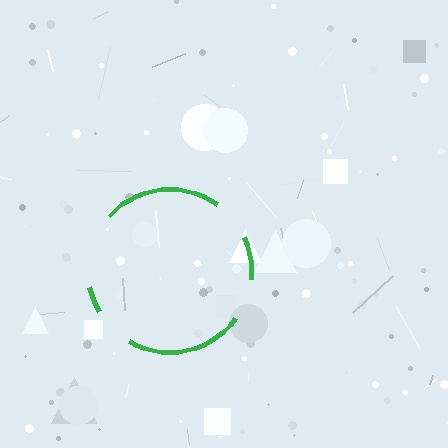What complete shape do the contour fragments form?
The contour fragments form a circle.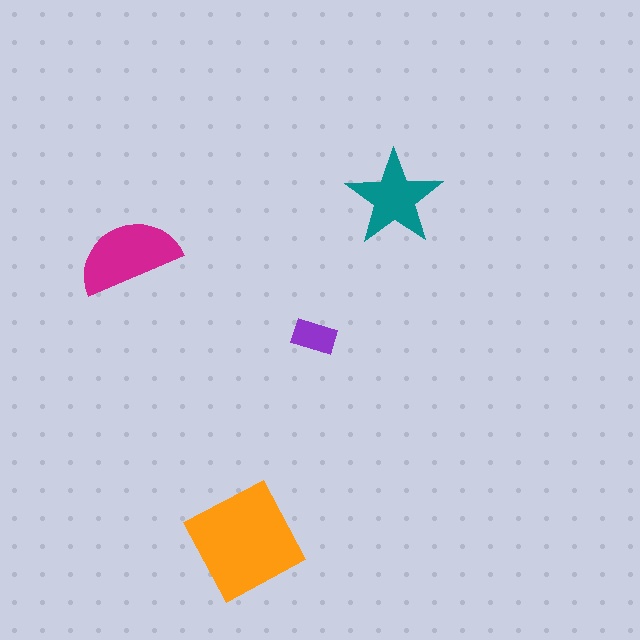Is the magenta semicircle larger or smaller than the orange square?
Smaller.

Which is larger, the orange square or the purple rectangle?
The orange square.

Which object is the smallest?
The purple rectangle.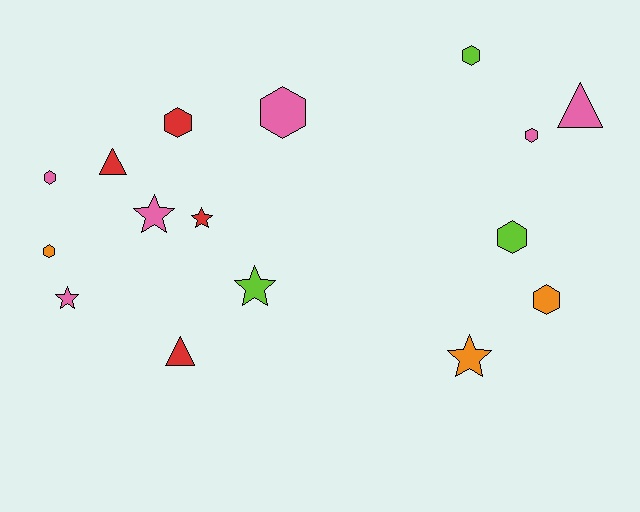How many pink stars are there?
There are 2 pink stars.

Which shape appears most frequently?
Hexagon, with 8 objects.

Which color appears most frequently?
Pink, with 6 objects.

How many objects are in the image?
There are 16 objects.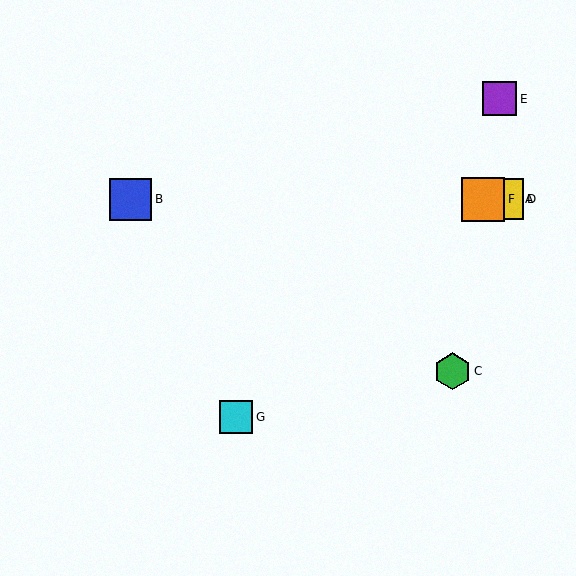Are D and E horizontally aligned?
No, D is at y≈199 and E is at y≈99.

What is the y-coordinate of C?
Object C is at y≈371.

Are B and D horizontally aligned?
Yes, both are at y≈199.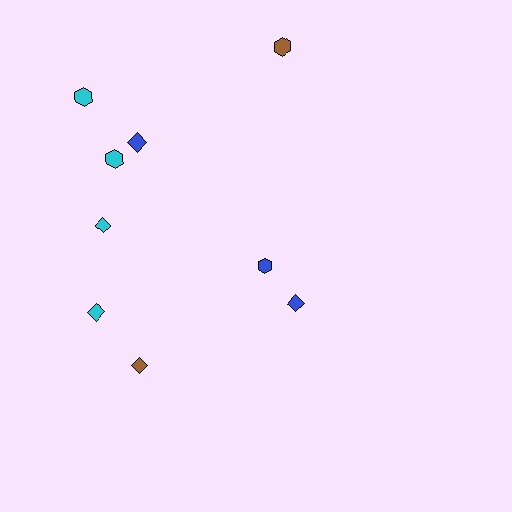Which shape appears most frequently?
Diamond, with 5 objects.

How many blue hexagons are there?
There is 1 blue hexagon.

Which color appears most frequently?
Cyan, with 4 objects.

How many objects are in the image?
There are 9 objects.